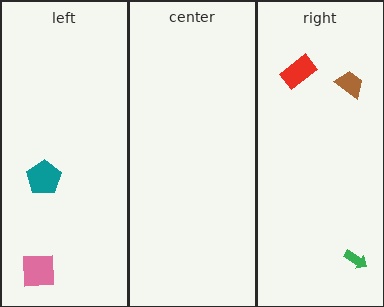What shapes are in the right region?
The green arrow, the brown trapezoid, the red rectangle.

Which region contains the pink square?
The left region.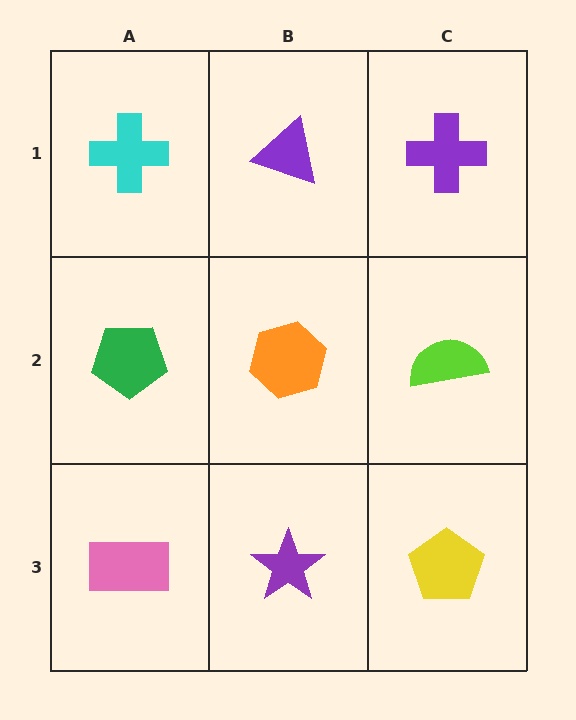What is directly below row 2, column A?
A pink rectangle.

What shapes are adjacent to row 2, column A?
A cyan cross (row 1, column A), a pink rectangle (row 3, column A), an orange hexagon (row 2, column B).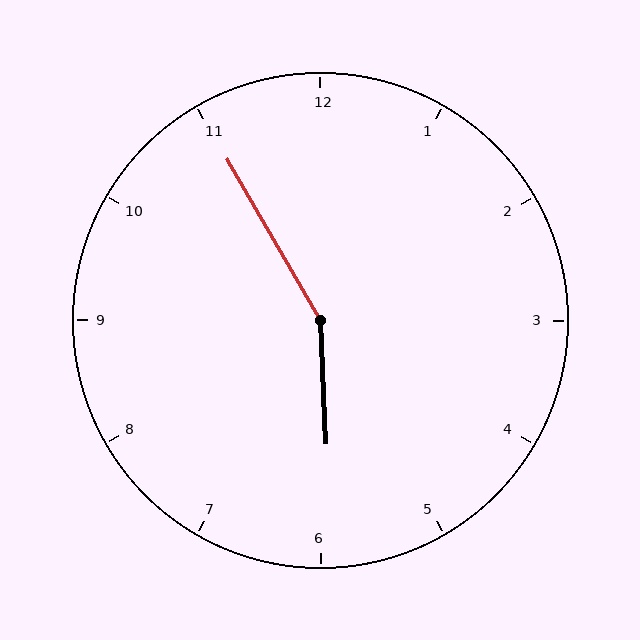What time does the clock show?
5:55.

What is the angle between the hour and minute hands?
Approximately 152 degrees.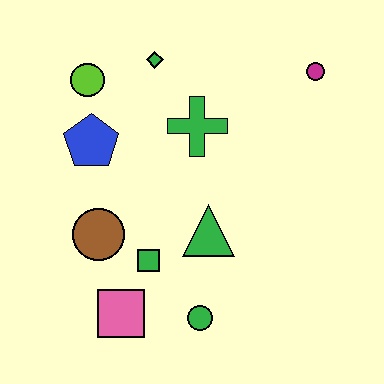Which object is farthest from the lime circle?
The green circle is farthest from the lime circle.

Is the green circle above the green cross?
No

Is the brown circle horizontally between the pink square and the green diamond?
No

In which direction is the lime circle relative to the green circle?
The lime circle is above the green circle.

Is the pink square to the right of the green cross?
No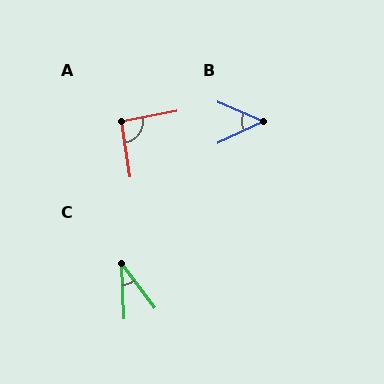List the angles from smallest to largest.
C (35°), B (48°), A (92°).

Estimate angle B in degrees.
Approximately 48 degrees.